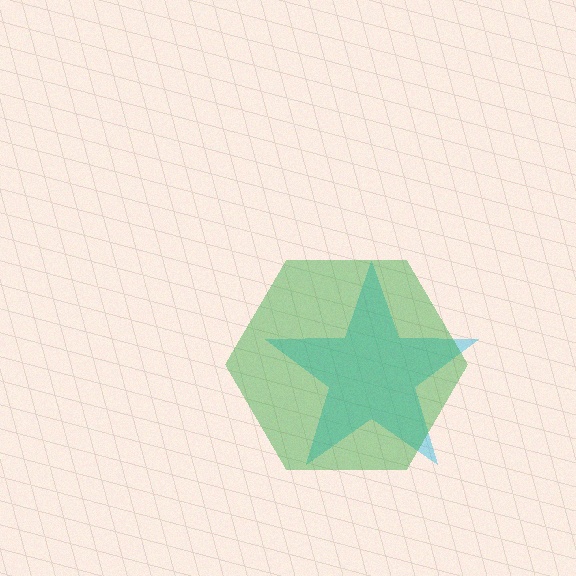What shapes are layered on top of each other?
The layered shapes are: a cyan star, a green hexagon.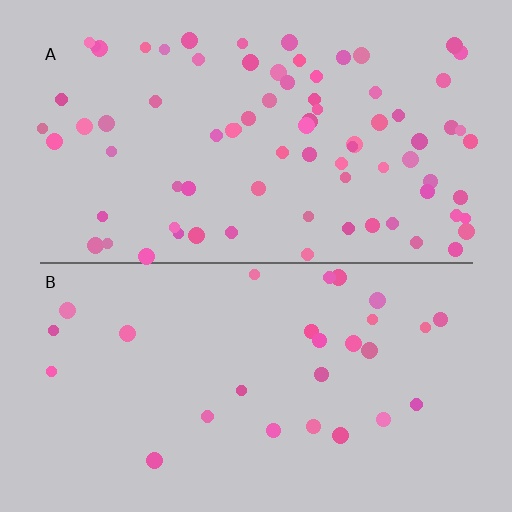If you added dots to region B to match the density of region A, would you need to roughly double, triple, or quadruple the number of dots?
Approximately triple.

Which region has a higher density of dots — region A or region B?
A (the top).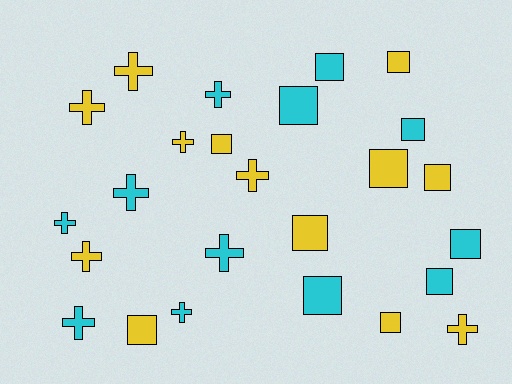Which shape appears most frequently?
Square, with 13 objects.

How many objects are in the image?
There are 25 objects.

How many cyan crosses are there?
There are 6 cyan crosses.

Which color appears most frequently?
Yellow, with 13 objects.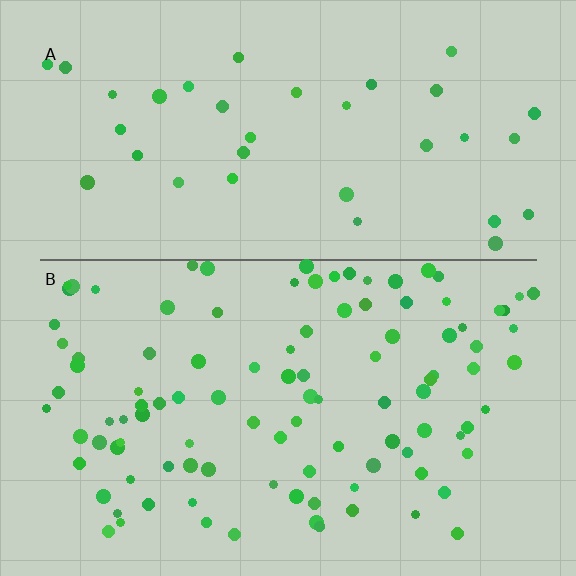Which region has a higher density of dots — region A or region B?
B (the bottom).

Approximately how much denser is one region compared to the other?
Approximately 2.9× — region B over region A.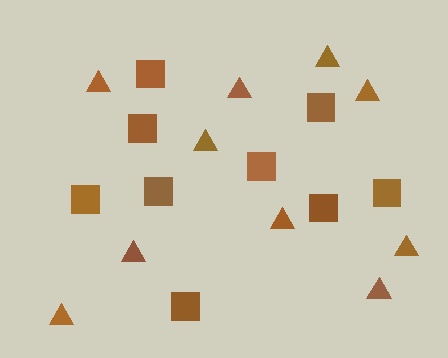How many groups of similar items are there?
There are 2 groups: one group of squares (9) and one group of triangles (10).